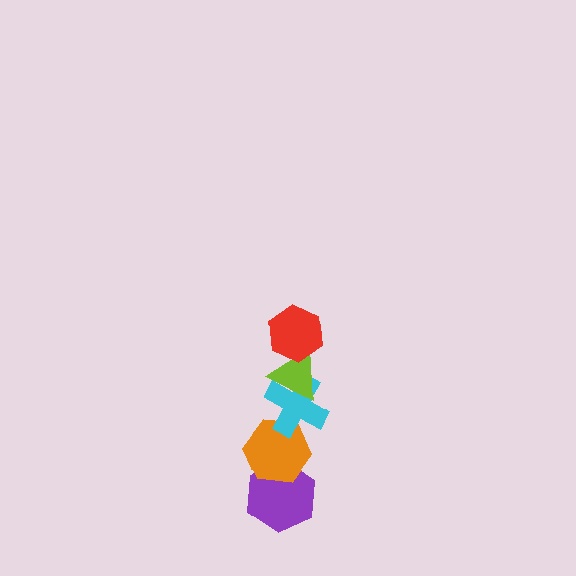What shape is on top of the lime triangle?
The red hexagon is on top of the lime triangle.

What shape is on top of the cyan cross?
The lime triangle is on top of the cyan cross.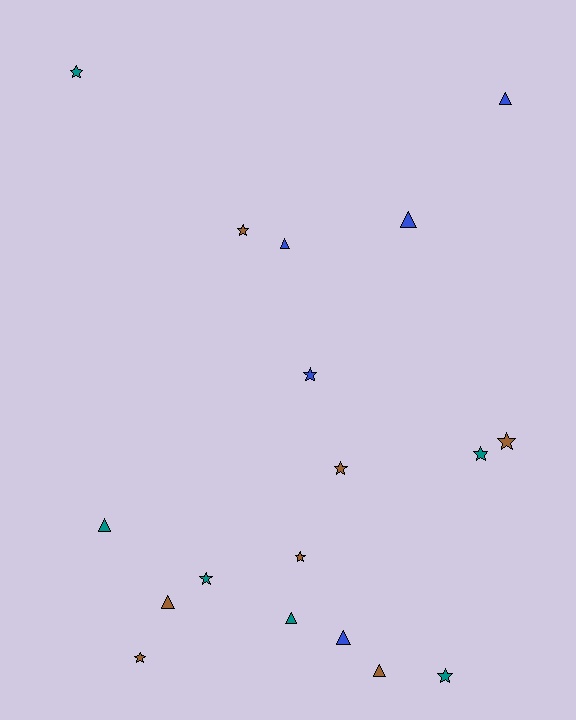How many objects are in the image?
There are 18 objects.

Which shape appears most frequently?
Star, with 10 objects.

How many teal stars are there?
There are 4 teal stars.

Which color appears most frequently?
Brown, with 7 objects.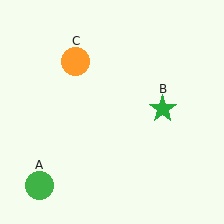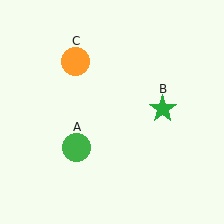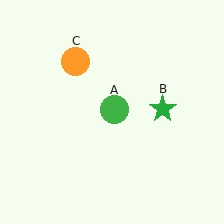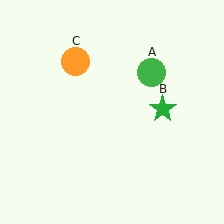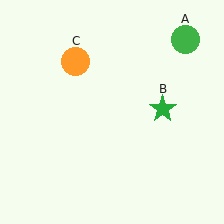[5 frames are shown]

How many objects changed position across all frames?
1 object changed position: green circle (object A).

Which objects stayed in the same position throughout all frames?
Green star (object B) and orange circle (object C) remained stationary.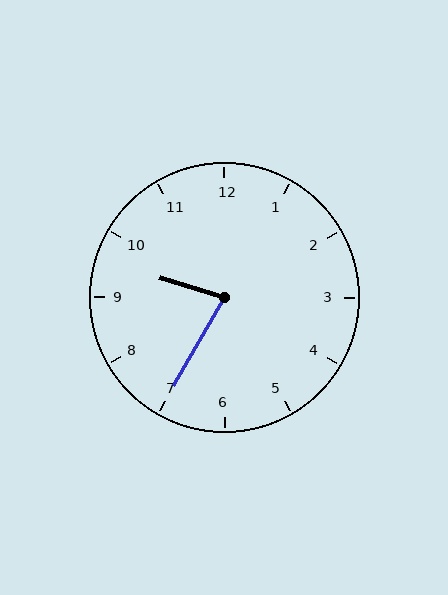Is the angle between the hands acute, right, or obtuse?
It is acute.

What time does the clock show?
9:35.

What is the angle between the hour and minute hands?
Approximately 78 degrees.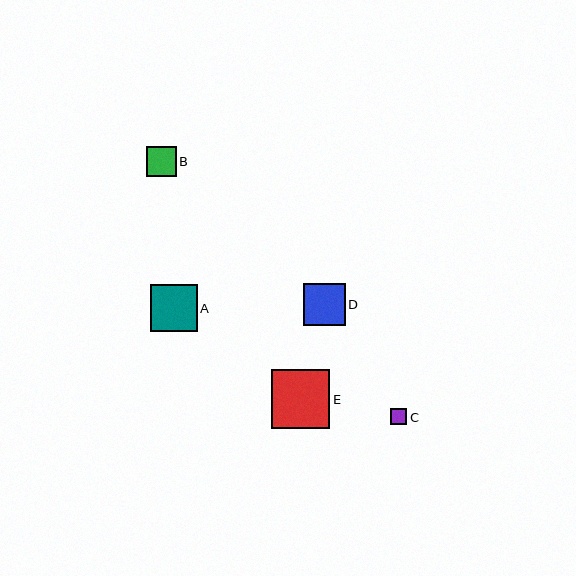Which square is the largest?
Square E is the largest with a size of approximately 58 pixels.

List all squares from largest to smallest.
From largest to smallest: E, A, D, B, C.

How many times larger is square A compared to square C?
Square A is approximately 3.0 times the size of square C.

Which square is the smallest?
Square C is the smallest with a size of approximately 16 pixels.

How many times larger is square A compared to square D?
Square A is approximately 1.1 times the size of square D.